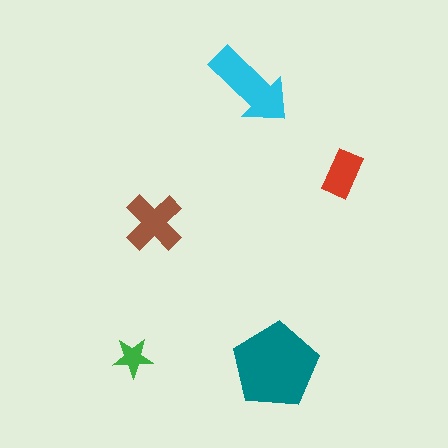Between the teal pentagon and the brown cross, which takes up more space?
The teal pentagon.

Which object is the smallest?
The green star.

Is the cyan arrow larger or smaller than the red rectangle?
Larger.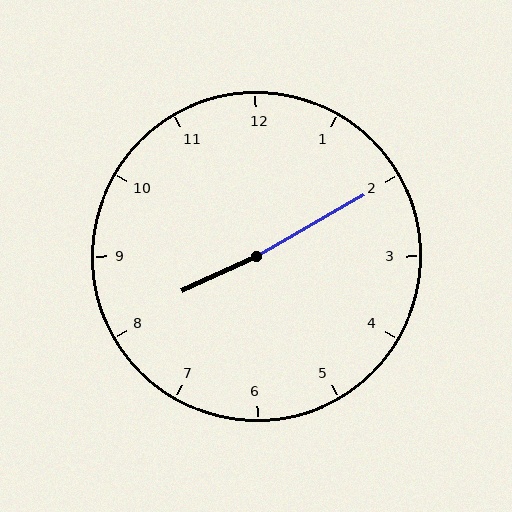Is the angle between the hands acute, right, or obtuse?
It is obtuse.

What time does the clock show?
8:10.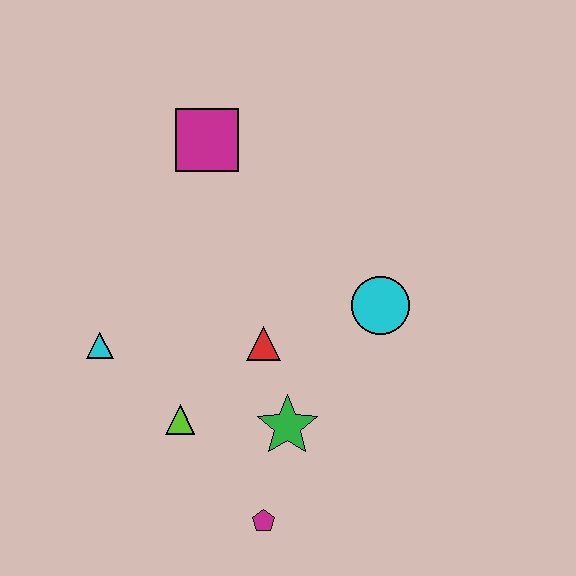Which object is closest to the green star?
The red triangle is closest to the green star.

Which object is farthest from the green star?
The magenta square is farthest from the green star.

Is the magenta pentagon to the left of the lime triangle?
No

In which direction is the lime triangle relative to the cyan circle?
The lime triangle is to the left of the cyan circle.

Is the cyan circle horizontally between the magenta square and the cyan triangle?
No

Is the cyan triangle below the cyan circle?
Yes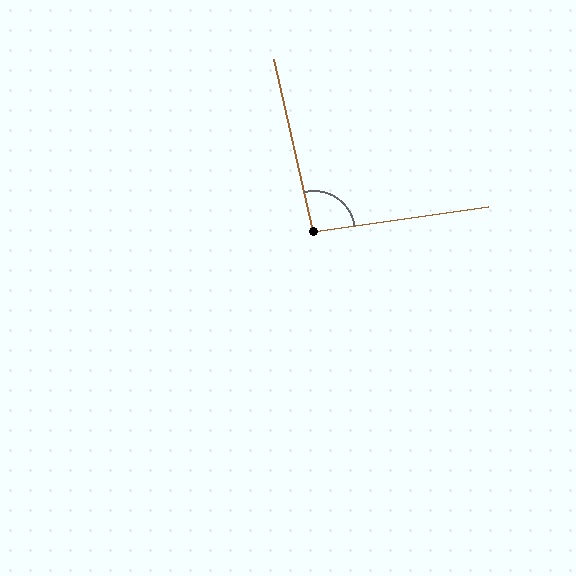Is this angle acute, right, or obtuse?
It is approximately a right angle.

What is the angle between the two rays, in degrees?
Approximately 95 degrees.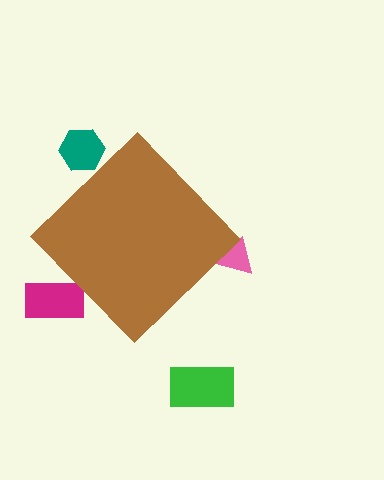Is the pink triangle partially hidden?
Yes, the pink triangle is partially hidden behind the brown diamond.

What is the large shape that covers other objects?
A brown diamond.